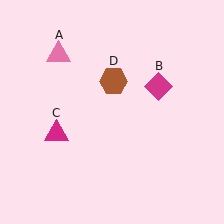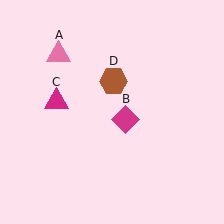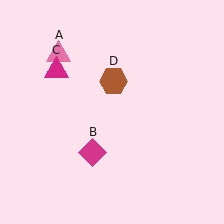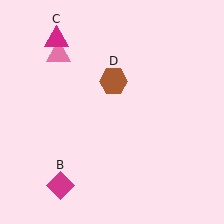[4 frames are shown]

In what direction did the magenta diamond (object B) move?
The magenta diamond (object B) moved down and to the left.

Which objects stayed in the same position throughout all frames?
Pink triangle (object A) and brown hexagon (object D) remained stationary.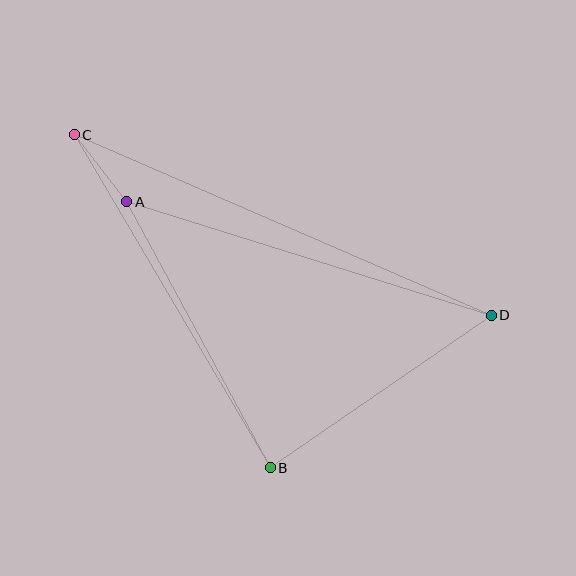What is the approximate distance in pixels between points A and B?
The distance between A and B is approximately 302 pixels.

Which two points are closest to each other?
Points A and C are closest to each other.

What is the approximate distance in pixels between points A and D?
The distance between A and D is approximately 382 pixels.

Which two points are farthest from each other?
Points C and D are farthest from each other.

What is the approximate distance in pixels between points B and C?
The distance between B and C is approximately 386 pixels.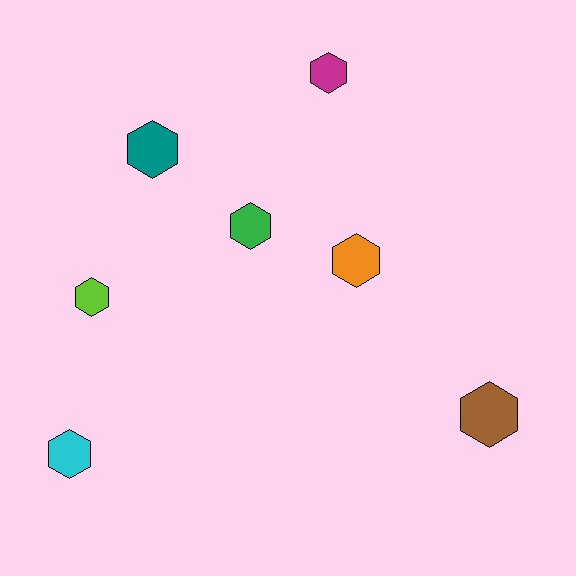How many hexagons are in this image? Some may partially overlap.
There are 7 hexagons.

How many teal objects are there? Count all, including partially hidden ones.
There is 1 teal object.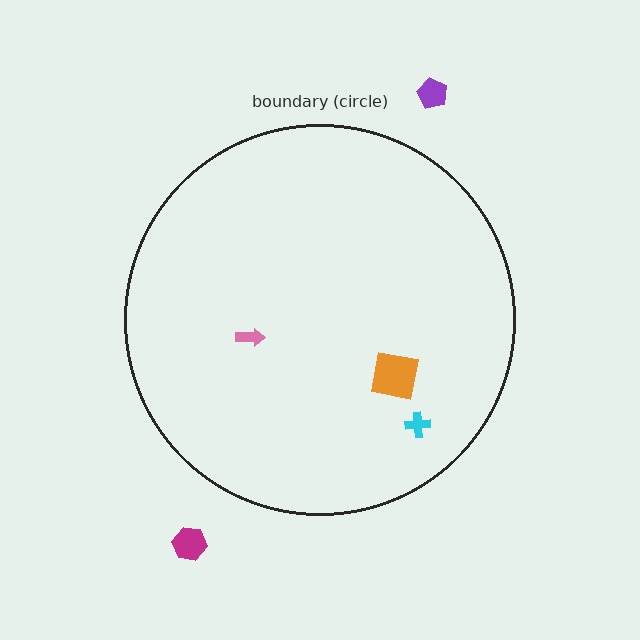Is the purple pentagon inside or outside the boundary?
Outside.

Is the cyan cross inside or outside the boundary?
Inside.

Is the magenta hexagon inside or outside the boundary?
Outside.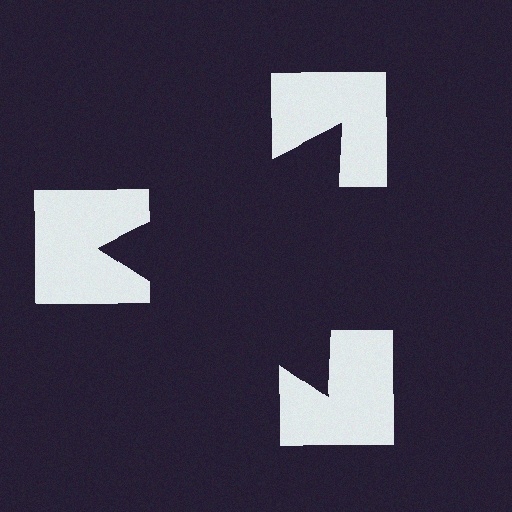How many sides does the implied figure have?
3 sides.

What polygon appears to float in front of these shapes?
An illusory triangle — its edges are inferred from the aligned wedge cuts in the notched squares, not physically drawn.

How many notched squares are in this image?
There are 3 — one at each vertex of the illusory triangle.